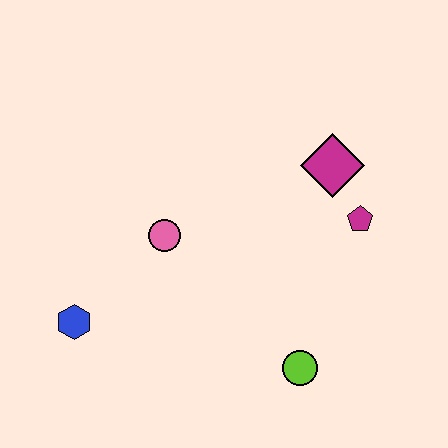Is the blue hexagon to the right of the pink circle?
No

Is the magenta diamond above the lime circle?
Yes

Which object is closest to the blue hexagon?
The pink circle is closest to the blue hexagon.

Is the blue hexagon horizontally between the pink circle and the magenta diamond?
No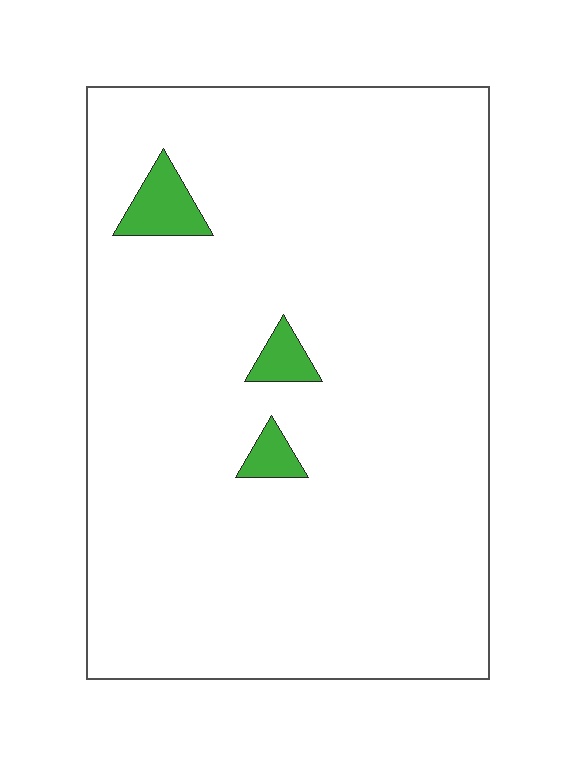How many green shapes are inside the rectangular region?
3.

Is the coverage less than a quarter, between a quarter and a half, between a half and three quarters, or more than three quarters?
Less than a quarter.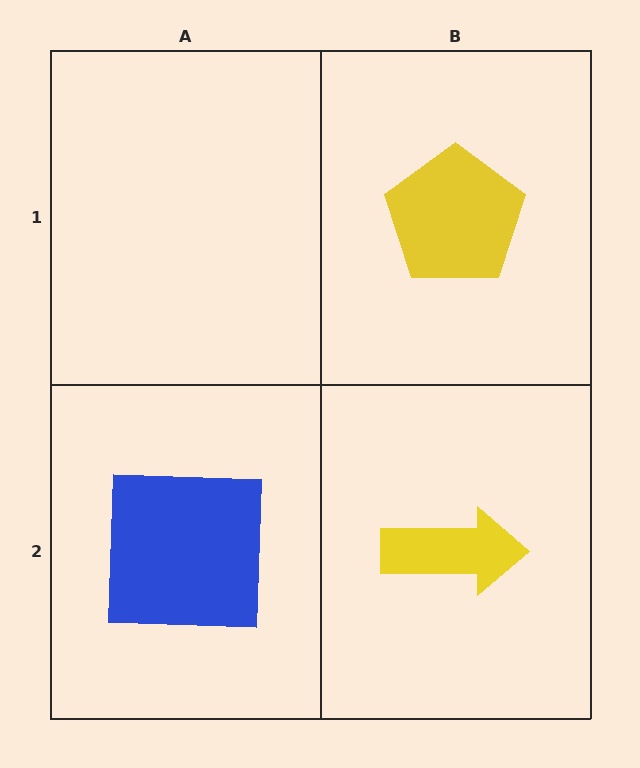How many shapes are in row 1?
1 shape.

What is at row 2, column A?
A blue square.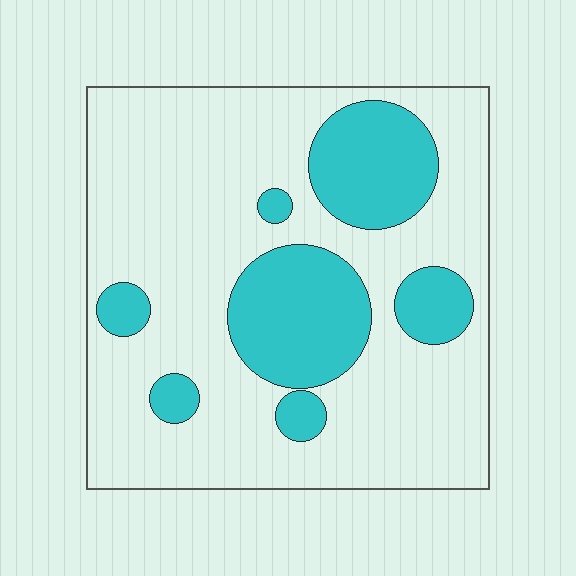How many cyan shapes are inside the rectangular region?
7.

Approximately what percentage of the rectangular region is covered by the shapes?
Approximately 25%.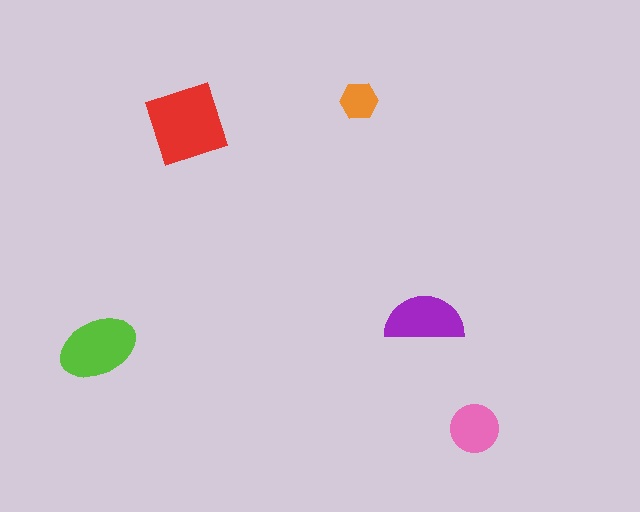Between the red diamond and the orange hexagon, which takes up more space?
The red diamond.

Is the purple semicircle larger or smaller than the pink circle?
Larger.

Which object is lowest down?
The pink circle is bottommost.